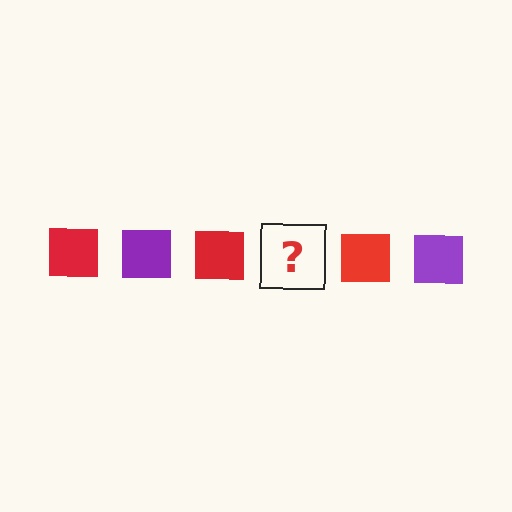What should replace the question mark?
The question mark should be replaced with a purple square.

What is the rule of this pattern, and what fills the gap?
The rule is that the pattern cycles through red, purple squares. The gap should be filled with a purple square.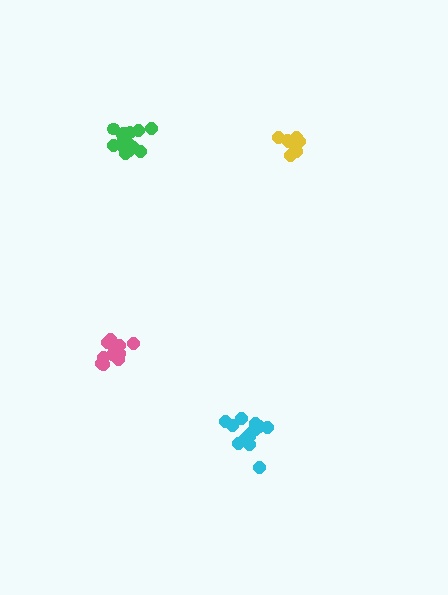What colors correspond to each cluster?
The clusters are colored: cyan, pink, yellow, green.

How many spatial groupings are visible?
There are 4 spatial groupings.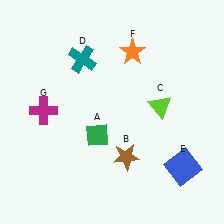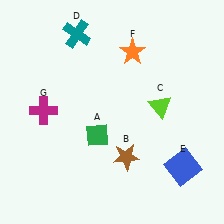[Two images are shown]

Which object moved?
The teal cross (D) moved up.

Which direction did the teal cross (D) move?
The teal cross (D) moved up.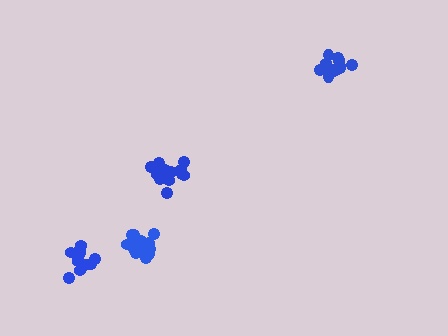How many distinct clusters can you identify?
There are 4 distinct clusters.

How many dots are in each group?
Group 1: 13 dots, Group 2: 13 dots, Group 3: 13 dots, Group 4: 14 dots (53 total).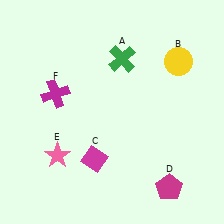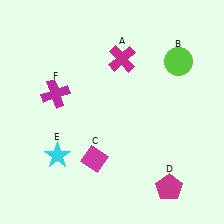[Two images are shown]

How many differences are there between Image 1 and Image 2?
There are 3 differences between the two images.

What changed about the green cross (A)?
In Image 1, A is green. In Image 2, it changed to magenta.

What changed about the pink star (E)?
In Image 1, E is pink. In Image 2, it changed to cyan.